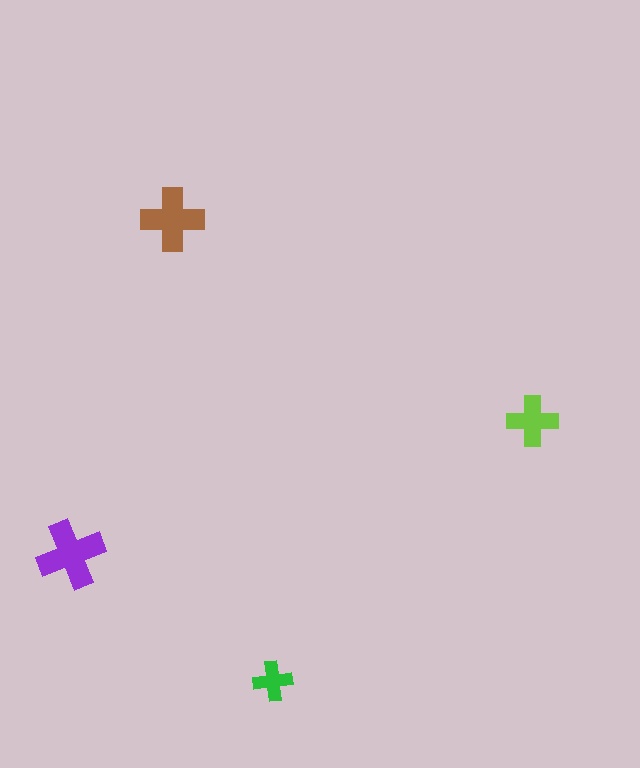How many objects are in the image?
There are 4 objects in the image.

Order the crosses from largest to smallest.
the purple one, the brown one, the lime one, the green one.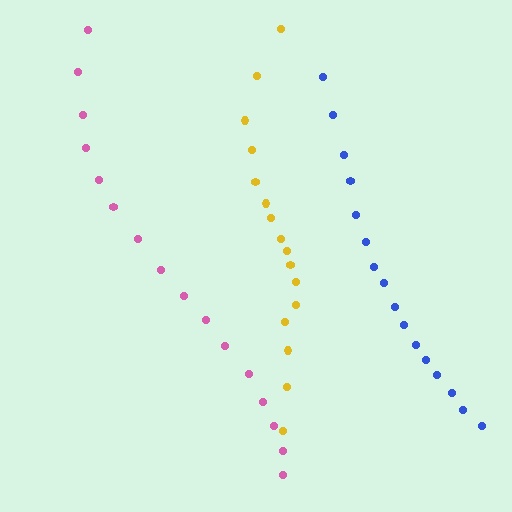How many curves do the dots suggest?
There are 3 distinct paths.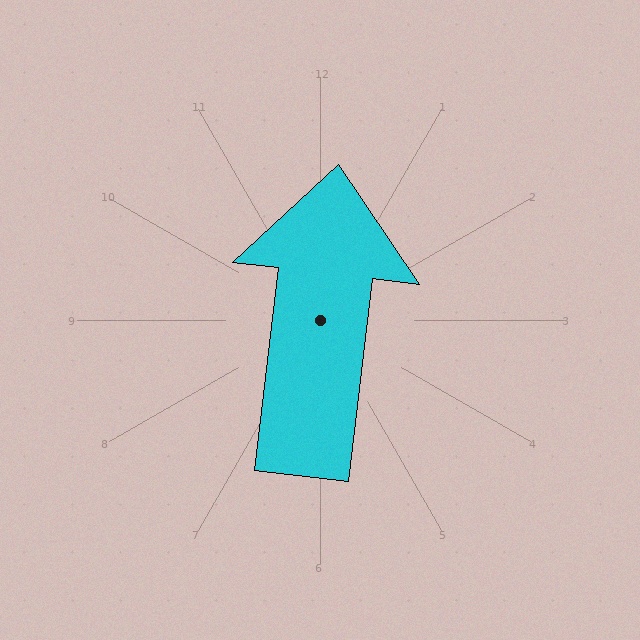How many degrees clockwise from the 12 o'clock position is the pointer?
Approximately 7 degrees.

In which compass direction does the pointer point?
North.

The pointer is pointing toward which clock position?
Roughly 12 o'clock.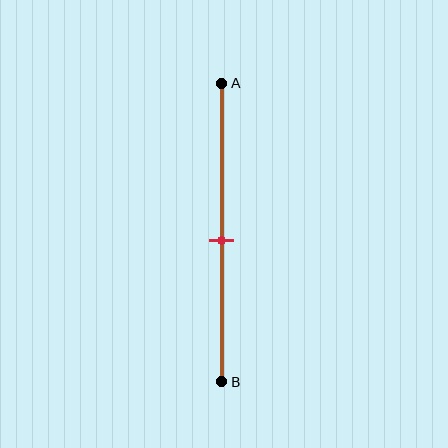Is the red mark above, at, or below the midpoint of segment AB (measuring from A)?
The red mark is approximately at the midpoint of segment AB.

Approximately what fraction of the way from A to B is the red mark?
The red mark is approximately 55% of the way from A to B.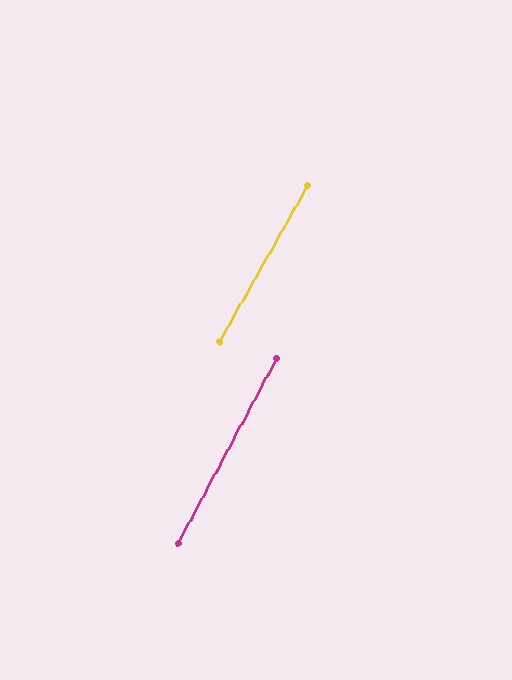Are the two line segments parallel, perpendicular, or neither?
Parallel — their directions differ by only 1.4°.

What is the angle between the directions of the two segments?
Approximately 1 degree.